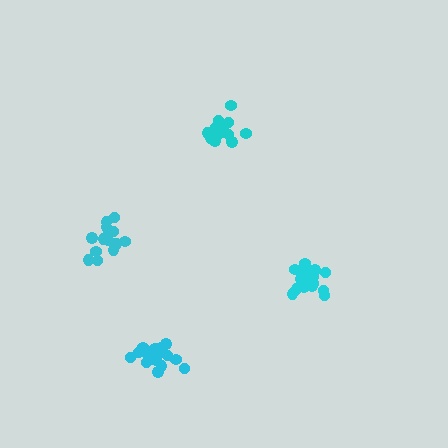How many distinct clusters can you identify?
There are 4 distinct clusters.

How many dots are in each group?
Group 1: 20 dots, Group 2: 17 dots, Group 3: 20 dots, Group 4: 15 dots (72 total).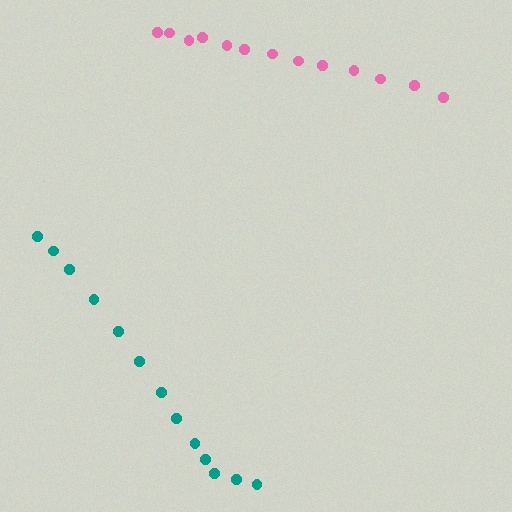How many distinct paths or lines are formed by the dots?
There are 2 distinct paths.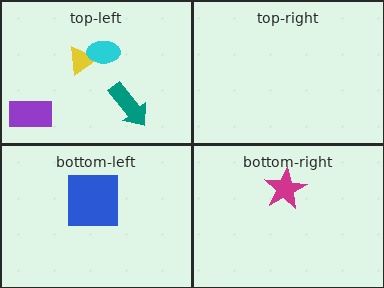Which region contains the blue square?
The bottom-left region.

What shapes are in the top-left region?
The yellow triangle, the cyan ellipse, the teal arrow, the purple rectangle.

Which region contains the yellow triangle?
The top-left region.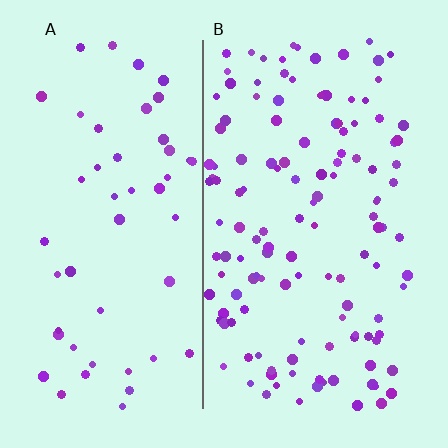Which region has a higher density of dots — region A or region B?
B (the right).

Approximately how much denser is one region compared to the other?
Approximately 2.6× — region B over region A.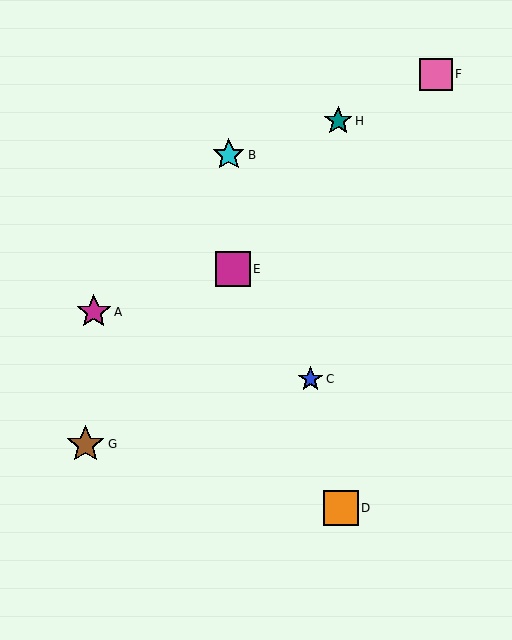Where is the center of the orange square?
The center of the orange square is at (341, 508).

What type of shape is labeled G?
Shape G is a brown star.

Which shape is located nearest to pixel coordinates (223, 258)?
The magenta square (labeled E) at (233, 269) is nearest to that location.